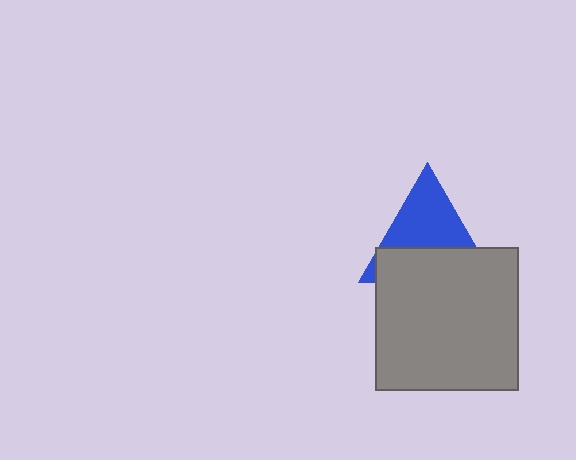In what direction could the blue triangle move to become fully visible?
The blue triangle could move up. That would shift it out from behind the gray square entirely.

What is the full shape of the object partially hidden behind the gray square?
The partially hidden object is a blue triangle.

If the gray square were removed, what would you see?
You would see the complete blue triangle.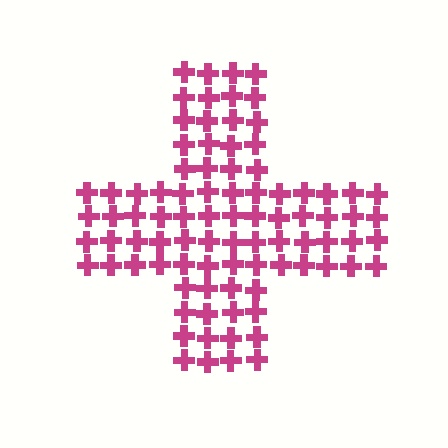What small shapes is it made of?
It is made of small crosses.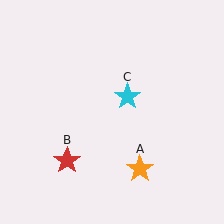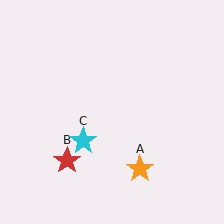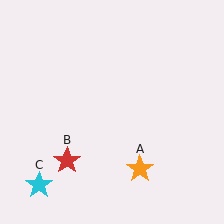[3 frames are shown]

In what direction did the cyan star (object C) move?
The cyan star (object C) moved down and to the left.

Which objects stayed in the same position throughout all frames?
Orange star (object A) and red star (object B) remained stationary.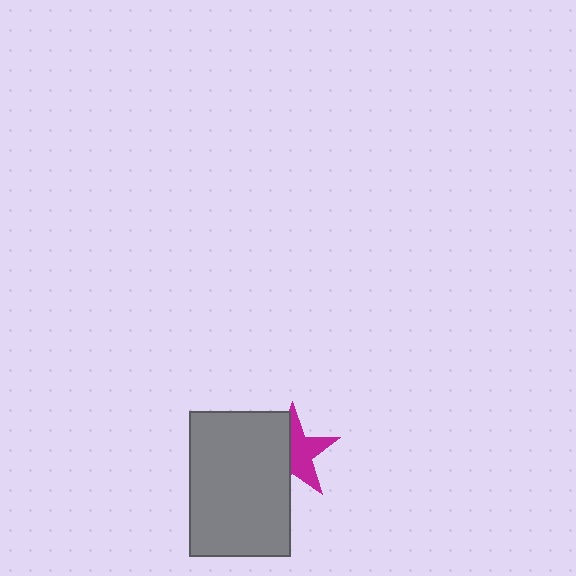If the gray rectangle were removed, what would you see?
You would see the complete magenta star.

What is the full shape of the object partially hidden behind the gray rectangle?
The partially hidden object is a magenta star.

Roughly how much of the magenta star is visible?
About half of it is visible (roughly 52%).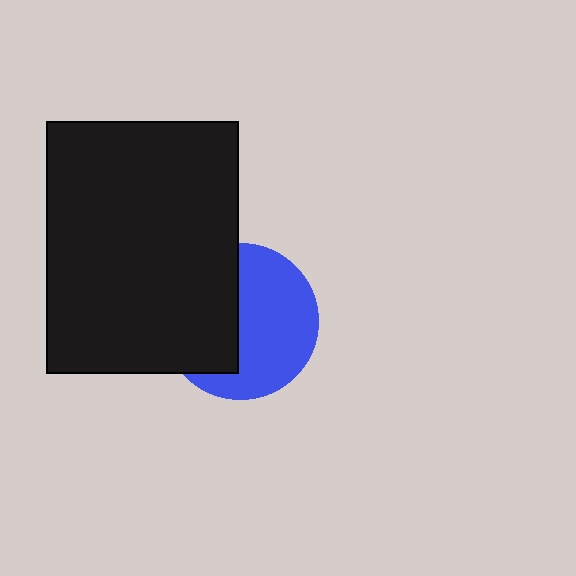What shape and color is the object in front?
The object in front is a black rectangle.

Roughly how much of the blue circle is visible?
About half of it is visible (roughly 56%).